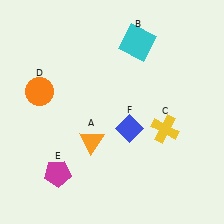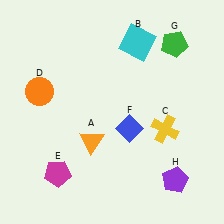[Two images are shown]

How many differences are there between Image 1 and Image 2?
There are 2 differences between the two images.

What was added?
A green pentagon (G), a purple pentagon (H) were added in Image 2.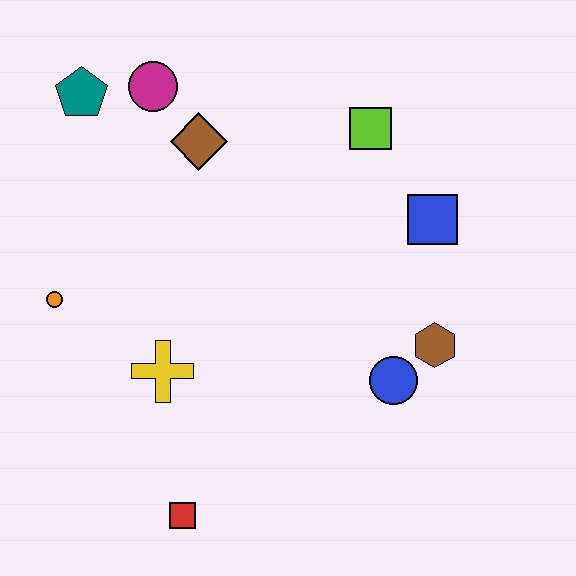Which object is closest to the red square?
The yellow cross is closest to the red square.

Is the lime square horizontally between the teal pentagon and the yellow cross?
No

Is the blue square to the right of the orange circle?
Yes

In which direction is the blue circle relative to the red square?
The blue circle is to the right of the red square.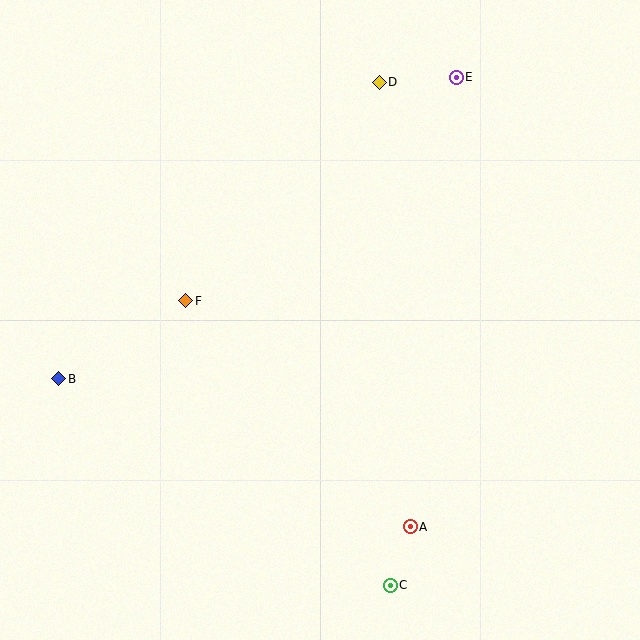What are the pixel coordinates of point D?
Point D is at (379, 82).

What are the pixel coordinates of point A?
Point A is at (410, 527).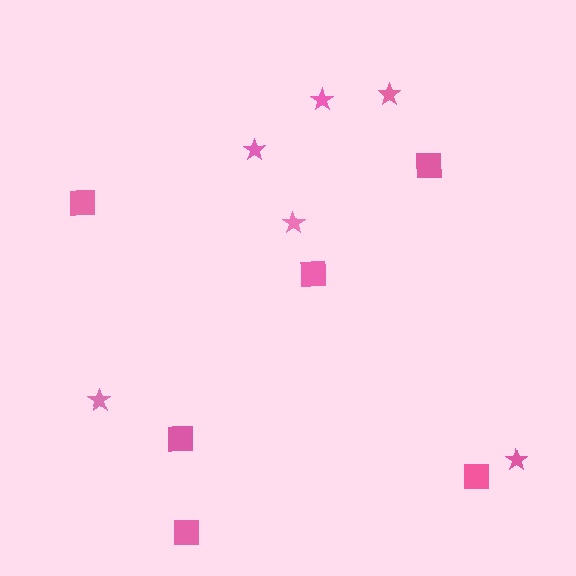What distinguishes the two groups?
There are 2 groups: one group of stars (6) and one group of squares (6).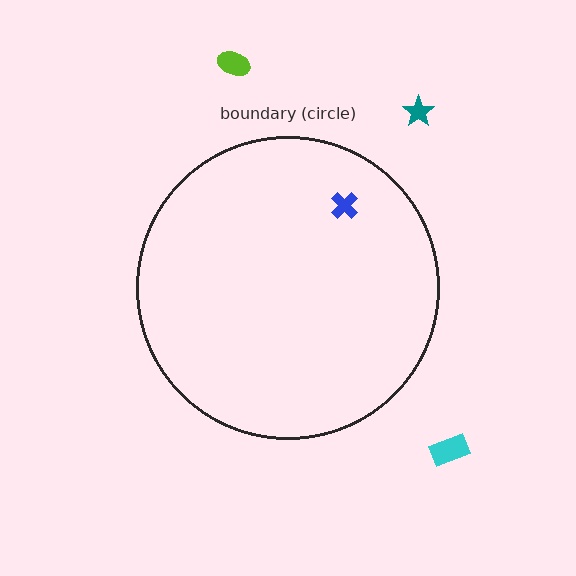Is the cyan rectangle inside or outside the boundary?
Outside.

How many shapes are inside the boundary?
1 inside, 3 outside.